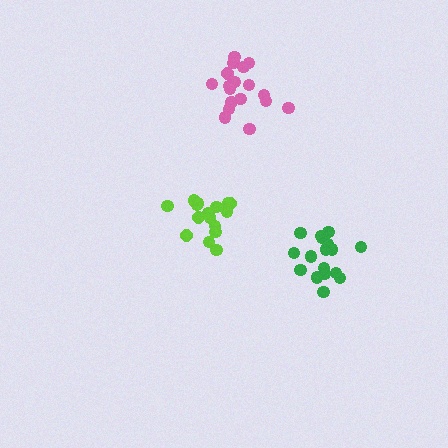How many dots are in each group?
Group 1: 16 dots, Group 2: 18 dots, Group 3: 18 dots (52 total).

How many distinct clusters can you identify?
There are 3 distinct clusters.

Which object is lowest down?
The green cluster is bottommost.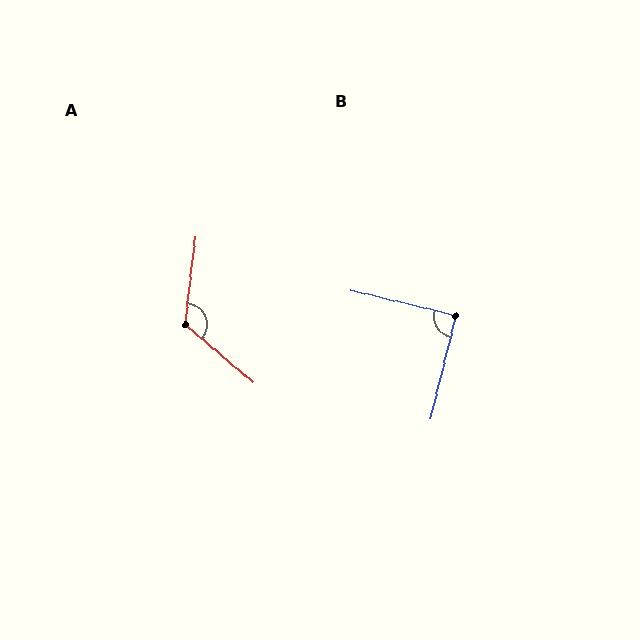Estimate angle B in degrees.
Approximately 90 degrees.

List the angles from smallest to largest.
B (90°), A (124°).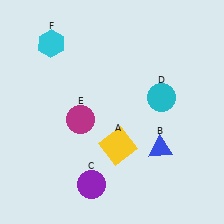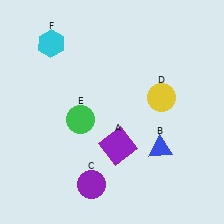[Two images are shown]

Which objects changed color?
A changed from yellow to purple. D changed from cyan to yellow. E changed from magenta to green.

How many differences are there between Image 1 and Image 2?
There are 3 differences between the two images.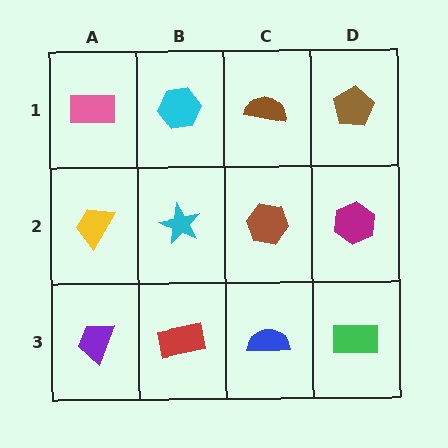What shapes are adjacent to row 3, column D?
A magenta hexagon (row 2, column D), a blue semicircle (row 3, column C).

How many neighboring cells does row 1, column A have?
2.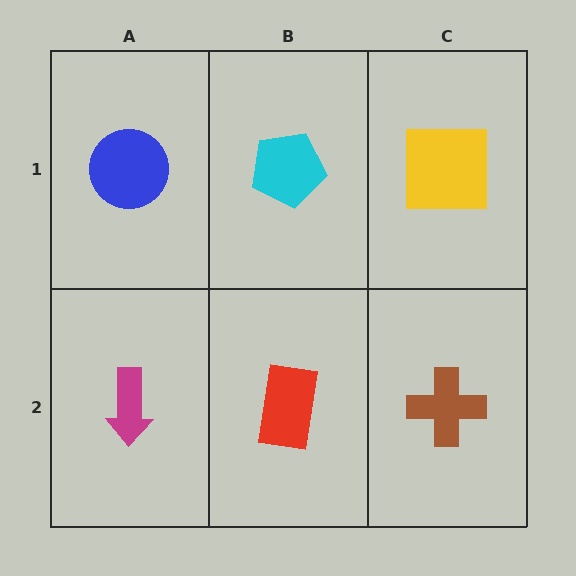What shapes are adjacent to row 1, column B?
A red rectangle (row 2, column B), a blue circle (row 1, column A), a yellow square (row 1, column C).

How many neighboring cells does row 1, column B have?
3.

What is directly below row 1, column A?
A magenta arrow.